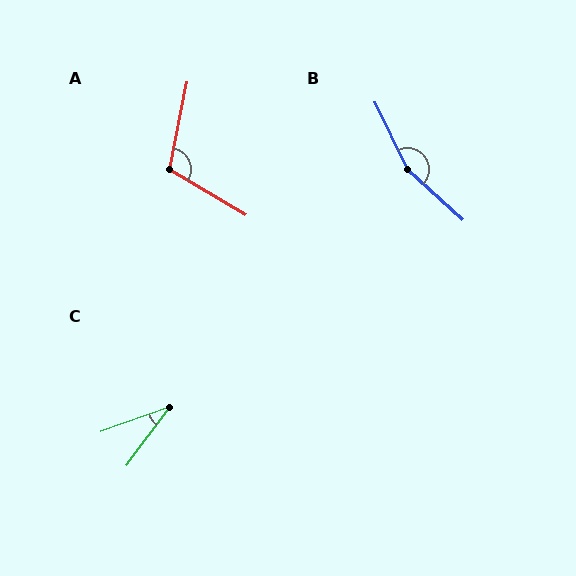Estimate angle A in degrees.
Approximately 110 degrees.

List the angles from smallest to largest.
C (34°), A (110°), B (158°).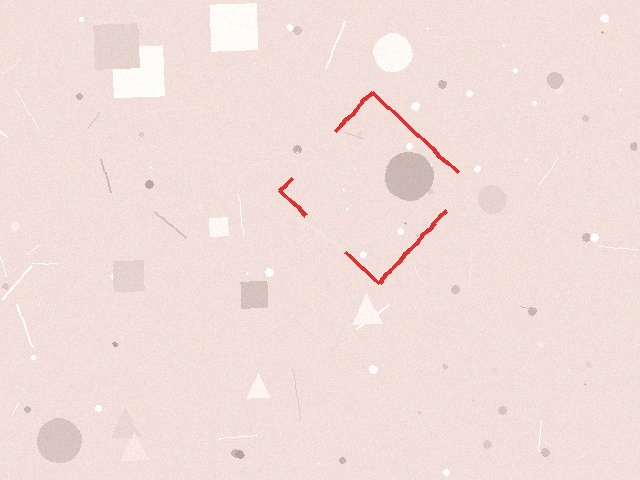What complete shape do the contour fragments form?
The contour fragments form a diamond.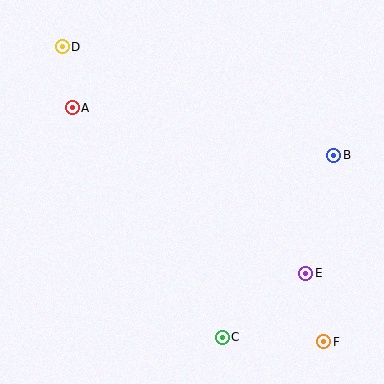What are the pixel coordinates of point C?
Point C is at (222, 337).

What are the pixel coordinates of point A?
Point A is at (72, 108).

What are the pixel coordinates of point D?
Point D is at (62, 47).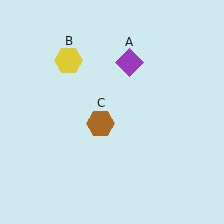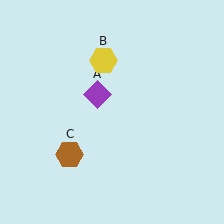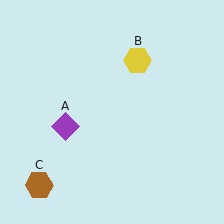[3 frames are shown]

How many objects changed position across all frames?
3 objects changed position: purple diamond (object A), yellow hexagon (object B), brown hexagon (object C).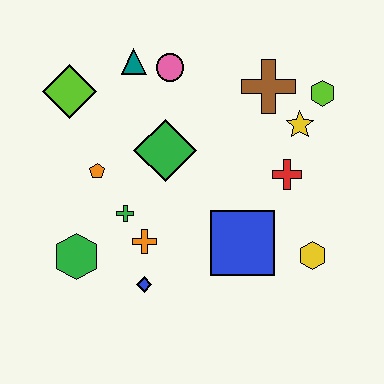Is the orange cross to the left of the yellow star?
Yes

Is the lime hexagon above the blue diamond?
Yes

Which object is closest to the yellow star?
The lime hexagon is closest to the yellow star.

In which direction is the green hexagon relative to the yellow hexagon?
The green hexagon is to the left of the yellow hexagon.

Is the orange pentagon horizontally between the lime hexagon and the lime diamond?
Yes